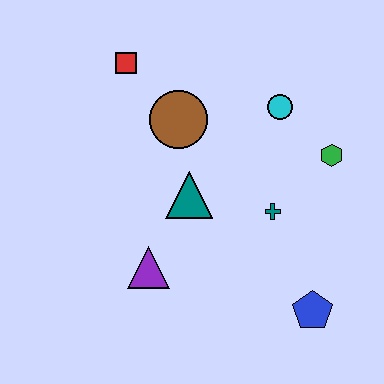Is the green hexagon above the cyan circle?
No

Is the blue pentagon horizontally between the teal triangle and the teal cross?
No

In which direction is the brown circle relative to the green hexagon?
The brown circle is to the left of the green hexagon.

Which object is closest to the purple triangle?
The teal triangle is closest to the purple triangle.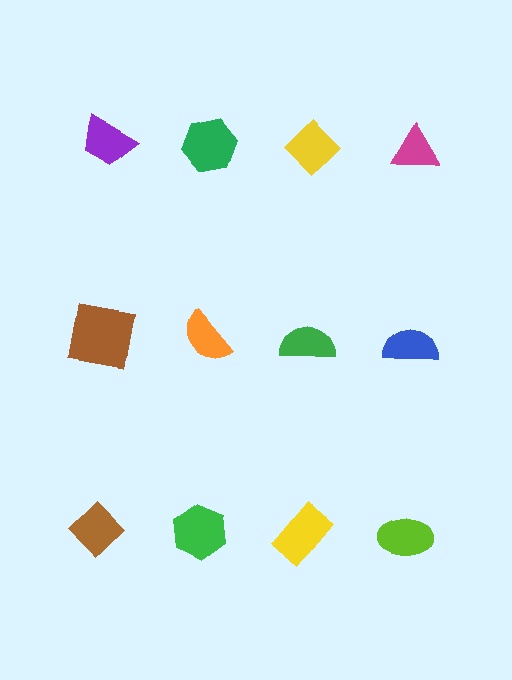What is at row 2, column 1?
A brown square.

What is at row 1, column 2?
A green hexagon.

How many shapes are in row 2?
4 shapes.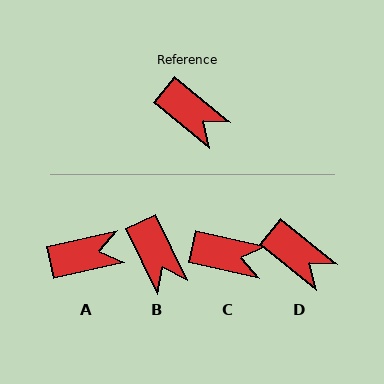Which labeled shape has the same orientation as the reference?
D.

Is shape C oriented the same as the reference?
No, it is off by about 26 degrees.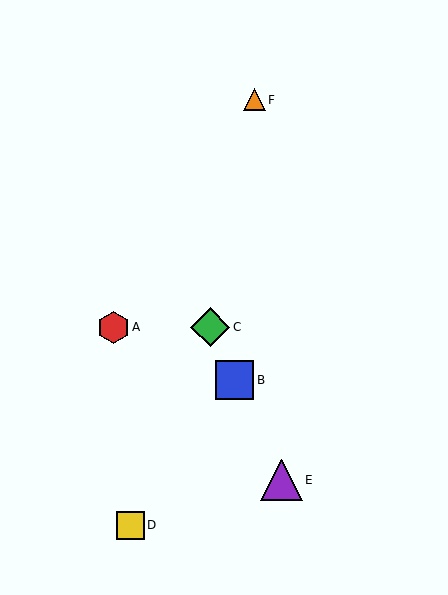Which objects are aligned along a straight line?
Objects B, C, E are aligned along a straight line.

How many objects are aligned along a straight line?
3 objects (B, C, E) are aligned along a straight line.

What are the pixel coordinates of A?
Object A is at (113, 327).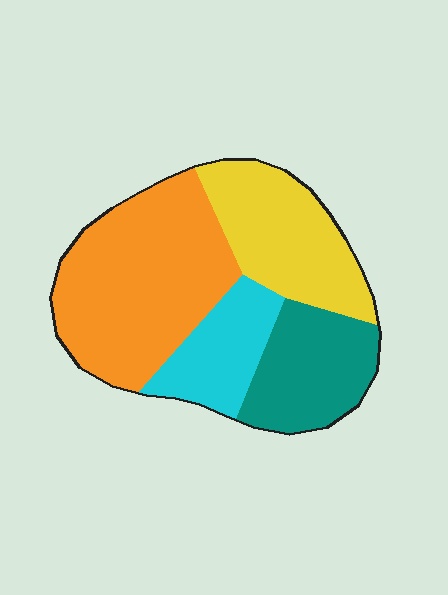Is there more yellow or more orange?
Orange.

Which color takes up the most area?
Orange, at roughly 40%.